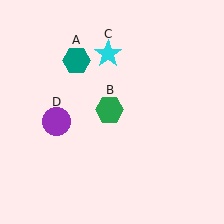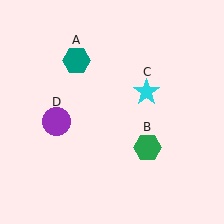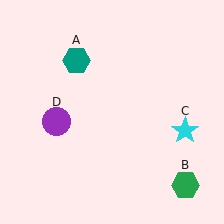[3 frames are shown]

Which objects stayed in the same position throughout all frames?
Teal hexagon (object A) and purple circle (object D) remained stationary.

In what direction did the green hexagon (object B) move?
The green hexagon (object B) moved down and to the right.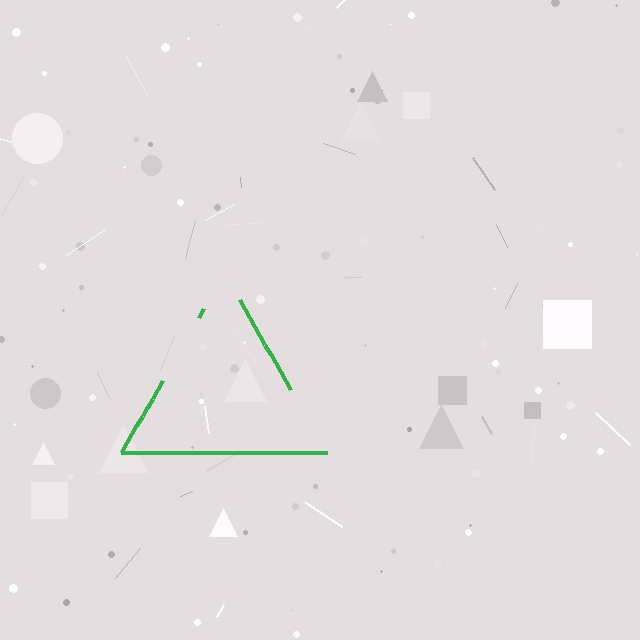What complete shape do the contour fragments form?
The contour fragments form a triangle.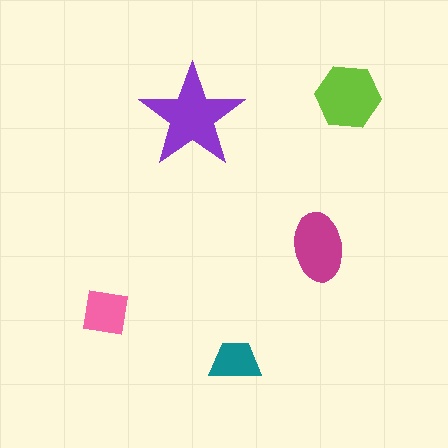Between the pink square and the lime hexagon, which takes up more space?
The lime hexagon.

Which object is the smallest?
The teal trapezoid.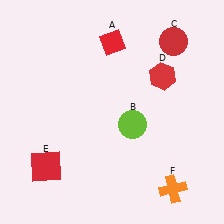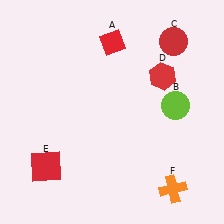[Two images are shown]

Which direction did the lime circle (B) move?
The lime circle (B) moved right.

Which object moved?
The lime circle (B) moved right.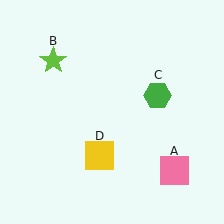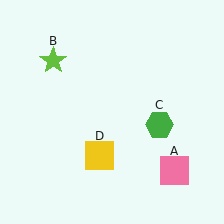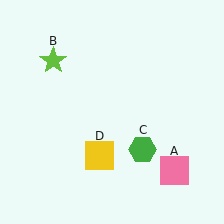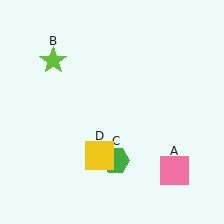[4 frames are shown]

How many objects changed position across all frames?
1 object changed position: green hexagon (object C).